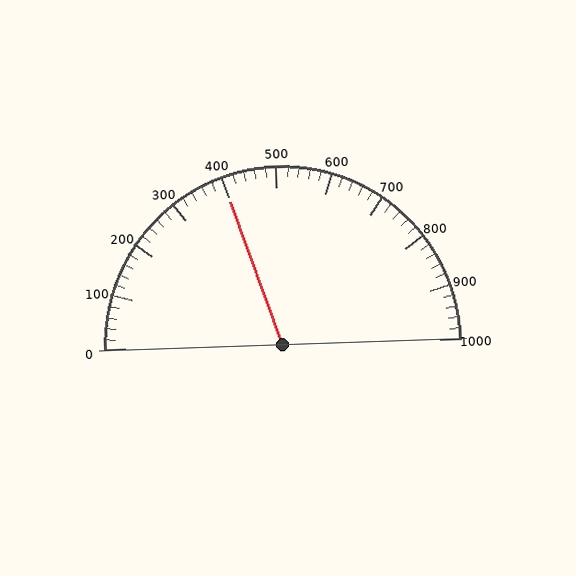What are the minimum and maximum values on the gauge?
The gauge ranges from 0 to 1000.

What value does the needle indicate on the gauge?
The needle indicates approximately 400.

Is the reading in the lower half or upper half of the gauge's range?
The reading is in the lower half of the range (0 to 1000).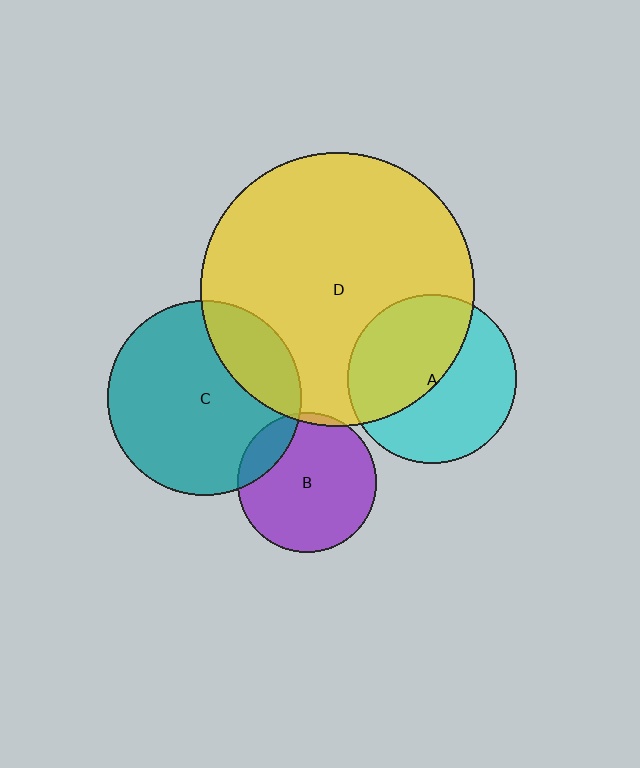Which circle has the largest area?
Circle D (yellow).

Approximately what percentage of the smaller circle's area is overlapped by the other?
Approximately 25%.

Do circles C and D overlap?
Yes.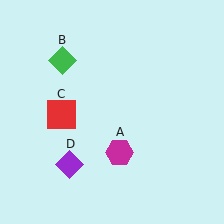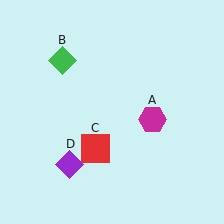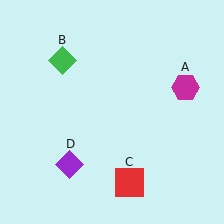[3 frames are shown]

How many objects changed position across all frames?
2 objects changed position: magenta hexagon (object A), red square (object C).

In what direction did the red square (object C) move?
The red square (object C) moved down and to the right.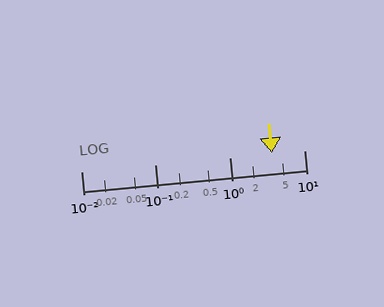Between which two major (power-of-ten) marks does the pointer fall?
The pointer is between 1 and 10.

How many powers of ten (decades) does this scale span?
The scale spans 3 decades, from 0.01 to 10.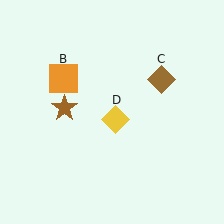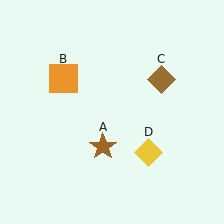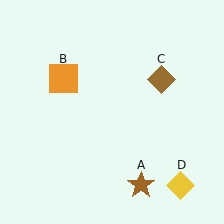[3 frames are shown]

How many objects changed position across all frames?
2 objects changed position: brown star (object A), yellow diamond (object D).